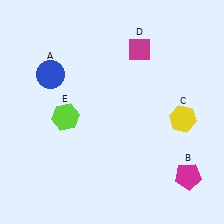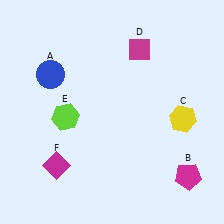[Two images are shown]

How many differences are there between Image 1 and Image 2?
There is 1 difference between the two images.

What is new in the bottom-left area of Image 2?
A magenta diamond (F) was added in the bottom-left area of Image 2.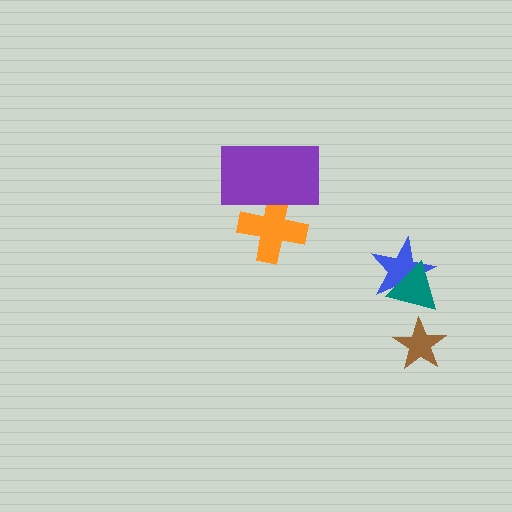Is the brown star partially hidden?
No, no other shape covers it.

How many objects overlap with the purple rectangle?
1 object overlaps with the purple rectangle.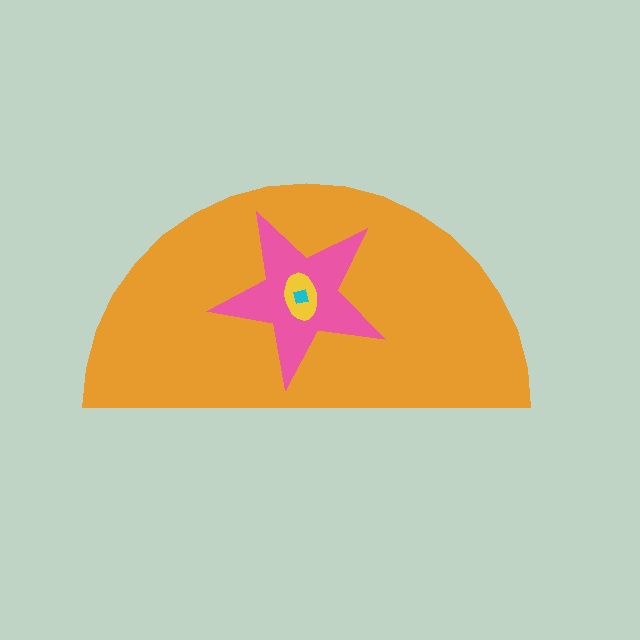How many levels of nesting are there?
4.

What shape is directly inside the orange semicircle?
The pink star.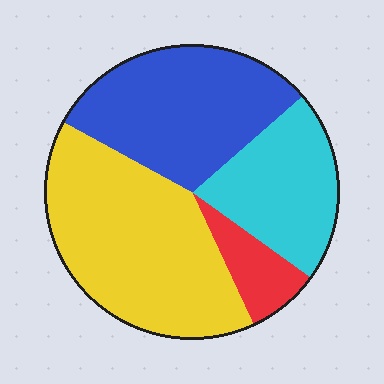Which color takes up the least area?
Red, at roughly 10%.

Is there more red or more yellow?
Yellow.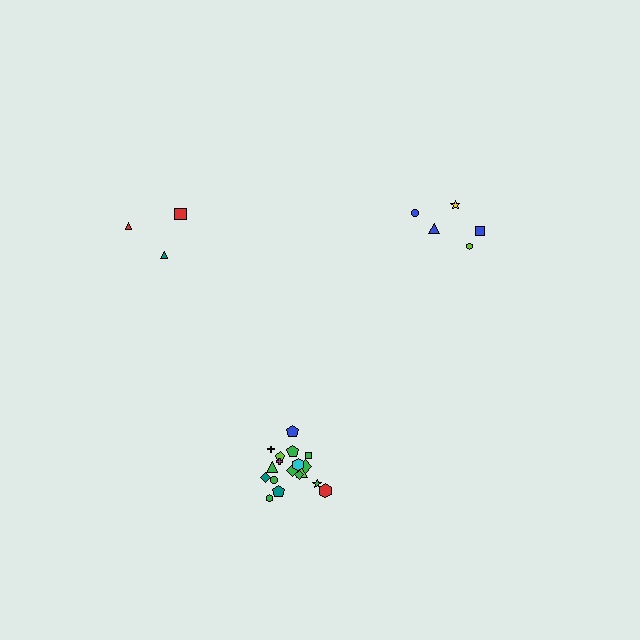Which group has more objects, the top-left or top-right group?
The top-right group.